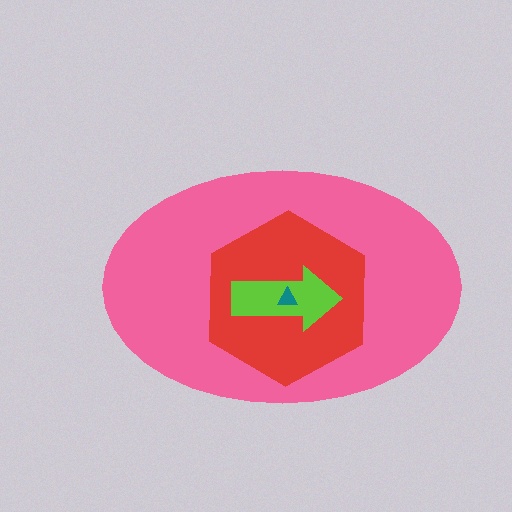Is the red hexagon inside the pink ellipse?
Yes.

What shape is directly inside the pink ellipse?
The red hexagon.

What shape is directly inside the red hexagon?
The lime arrow.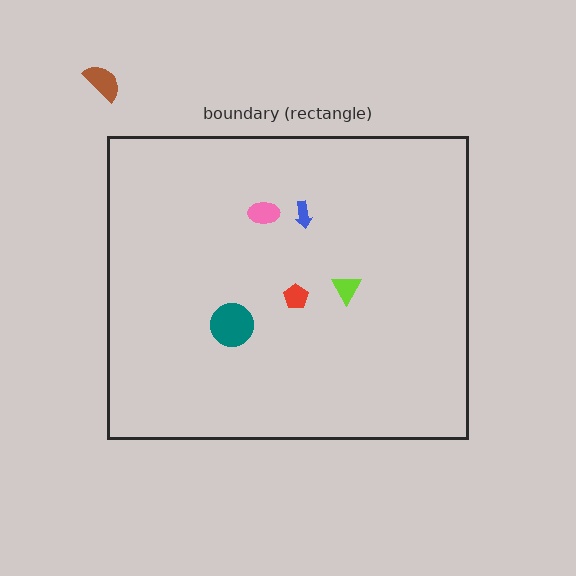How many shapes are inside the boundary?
5 inside, 1 outside.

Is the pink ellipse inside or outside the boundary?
Inside.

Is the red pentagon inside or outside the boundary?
Inside.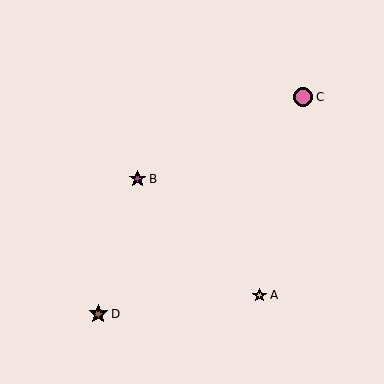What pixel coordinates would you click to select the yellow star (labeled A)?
Click at (260, 295) to select the yellow star A.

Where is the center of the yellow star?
The center of the yellow star is at (260, 295).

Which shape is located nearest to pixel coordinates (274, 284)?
The yellow star (labeled A) at (260, 295) is nearest to that location.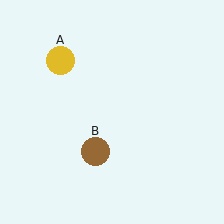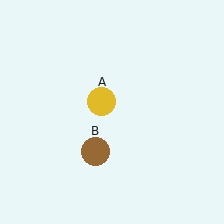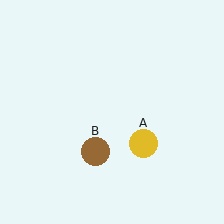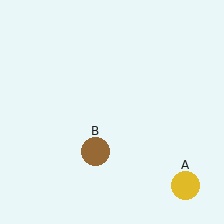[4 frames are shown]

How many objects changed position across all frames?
1 object changed position: yellow circle (object A).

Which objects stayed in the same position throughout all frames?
Brown circle (object B) remained stationary.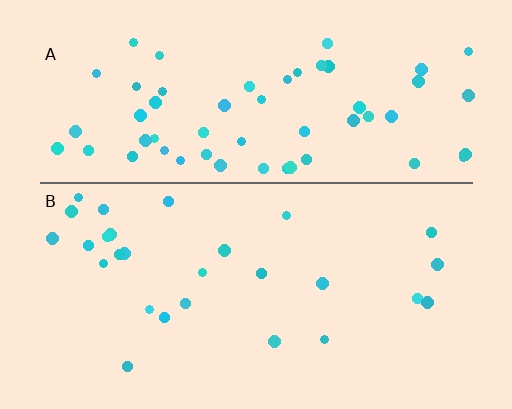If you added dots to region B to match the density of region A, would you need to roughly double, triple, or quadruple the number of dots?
Approximately double.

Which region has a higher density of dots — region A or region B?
A (the top).